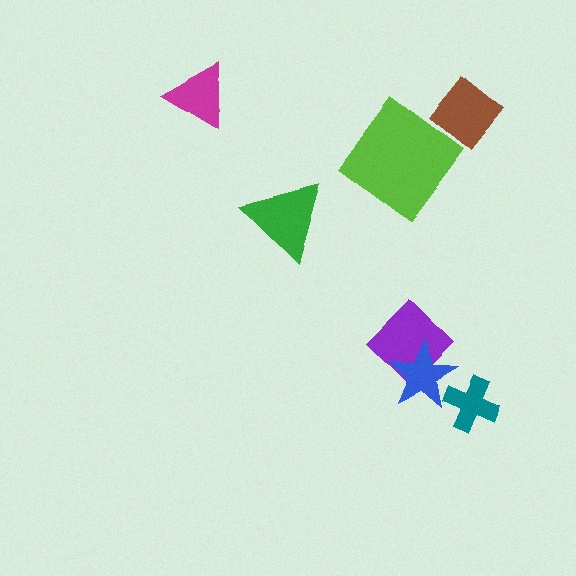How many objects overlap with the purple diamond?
1 object overlaps with the purple diamond.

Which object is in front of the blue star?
The teal cross is in front of the blue star.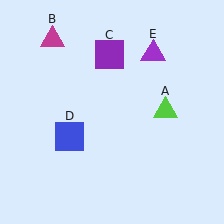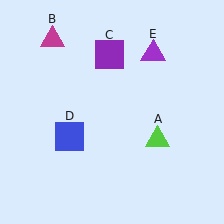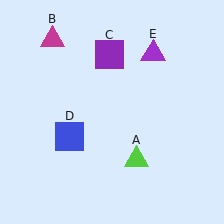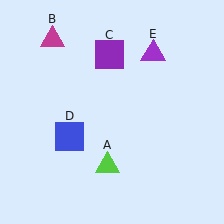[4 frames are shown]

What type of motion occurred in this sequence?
The lime triangle (object A) rotated clockwise around the center of the scene.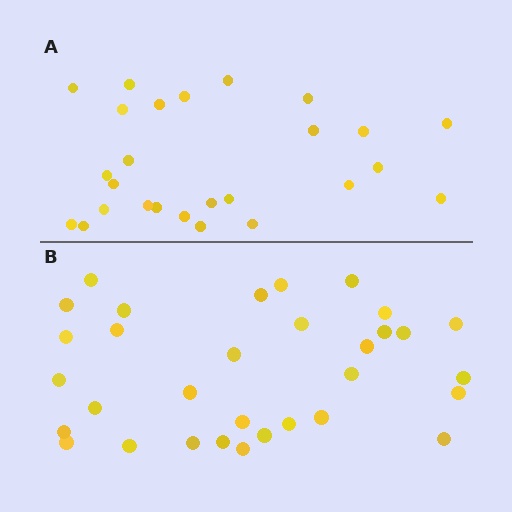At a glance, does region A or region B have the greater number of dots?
Region B (the bottom region) has more dots.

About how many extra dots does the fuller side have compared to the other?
Region B has about 6 more dots than region A.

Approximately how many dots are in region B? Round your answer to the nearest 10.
About 30 dots. (The exact count is 32, which rounds to 30.)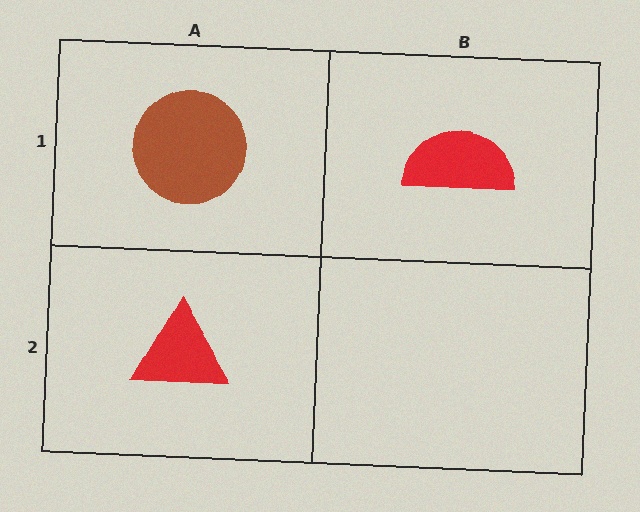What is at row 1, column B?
A red semicircle.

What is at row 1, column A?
A brown circle.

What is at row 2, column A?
A red triangle.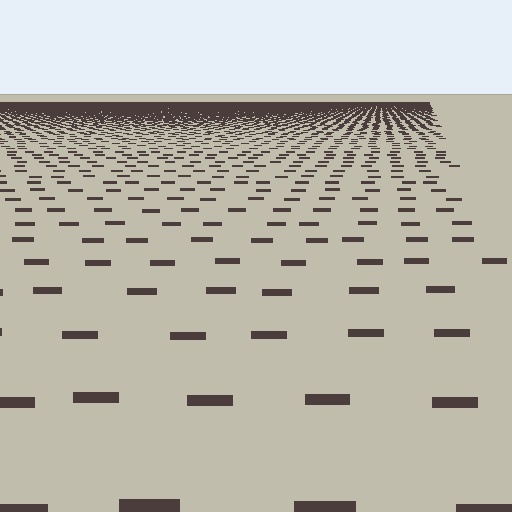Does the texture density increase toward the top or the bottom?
Density increases toward the top.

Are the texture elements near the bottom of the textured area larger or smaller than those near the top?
Larger. Near the bottom, elements are closer to the viewer and appear at a bigger on-screen size.